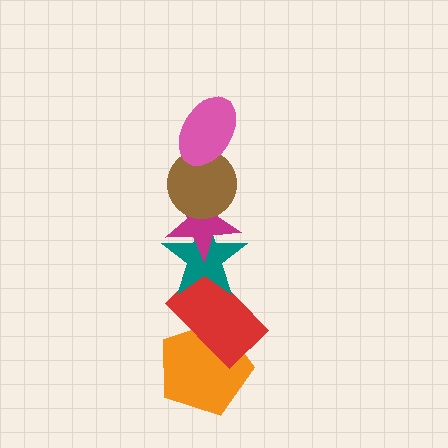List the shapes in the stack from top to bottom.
From top to bottom: the pink ellipse, the brown circle, the magenta star, the teal star, the red rectangle, the orange pentagon.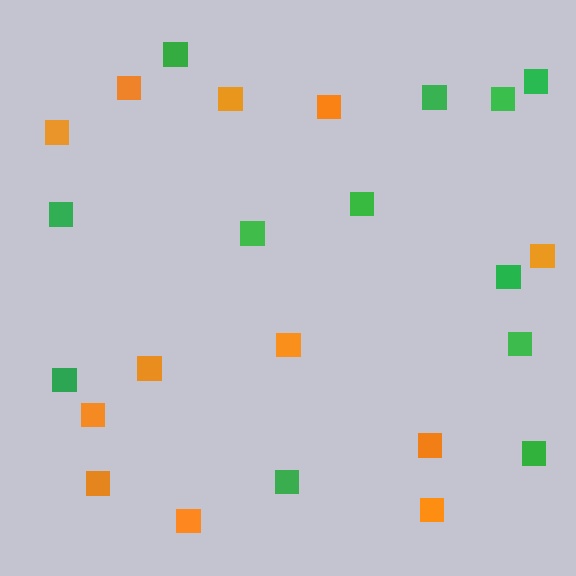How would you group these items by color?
There are 2 groups: one group of green squares (12) and one group of orange squares (12).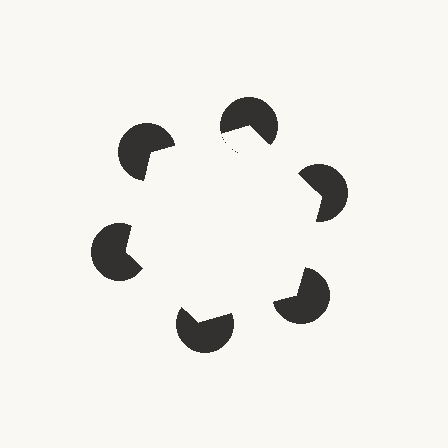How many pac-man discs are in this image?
There are 6 — one at each vertex of the illusory hexagon.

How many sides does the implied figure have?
6 sides.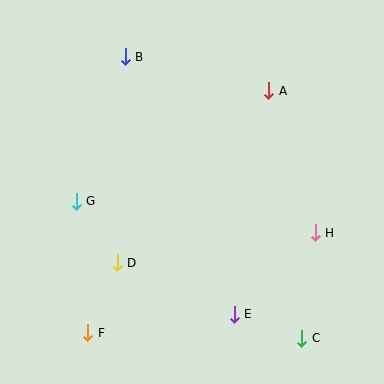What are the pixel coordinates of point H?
Point H is at (315, 233).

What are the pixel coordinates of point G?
Point G is at (76, 201).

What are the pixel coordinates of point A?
Point A is at (269, 91).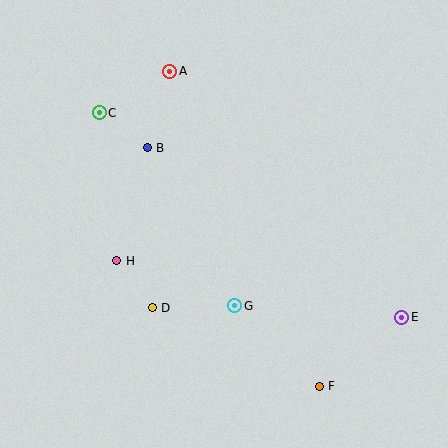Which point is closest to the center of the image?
Point G at (235, 306) is closest to the center.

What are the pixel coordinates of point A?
Point A is at (170, 71).